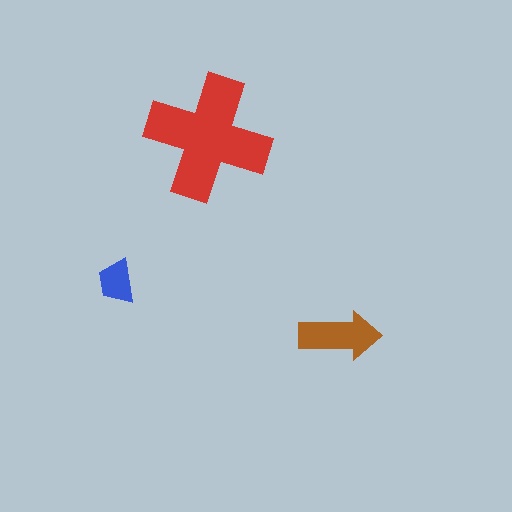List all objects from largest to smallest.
The red cross, the brown arrow, the blue trapezoid.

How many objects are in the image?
There are 3 objects in the image.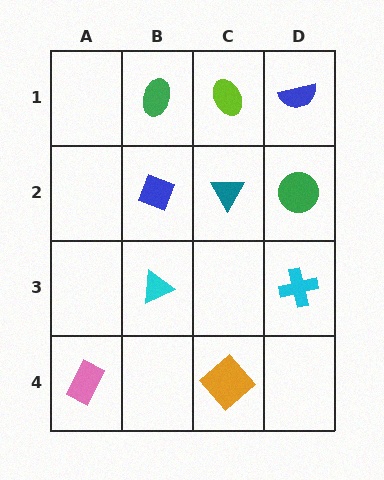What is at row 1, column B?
A green ellipse.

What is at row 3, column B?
A cyan triangle.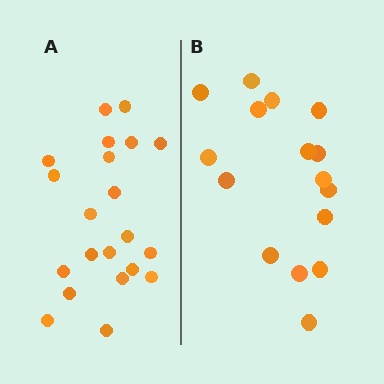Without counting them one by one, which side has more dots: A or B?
Region A (the left region) has more dots.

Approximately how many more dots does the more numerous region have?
Region A has about 5 more dots than region B.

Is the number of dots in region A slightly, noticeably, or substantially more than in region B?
Region A has noticeably more, but not dramatically so. The ratio is roughly 1.3 to 1.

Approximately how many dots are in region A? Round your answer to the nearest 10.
About 20 dots. (The exact count is 21, which rounds to 20.)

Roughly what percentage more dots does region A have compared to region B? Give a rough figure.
About 30% more.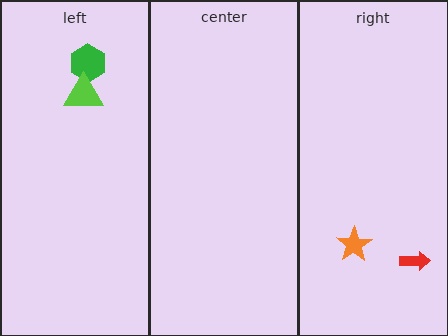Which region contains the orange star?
The right region.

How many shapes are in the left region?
2.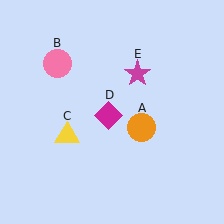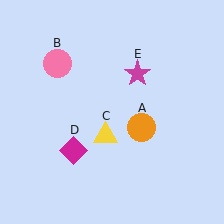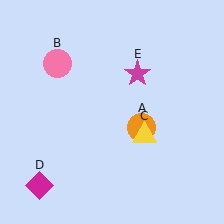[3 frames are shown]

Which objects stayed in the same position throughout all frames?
Orange circle (object A) and pink circle (object B) and magenta star (object E) remained stationary.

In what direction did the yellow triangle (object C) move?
The yellow triangle (object C) moved right.